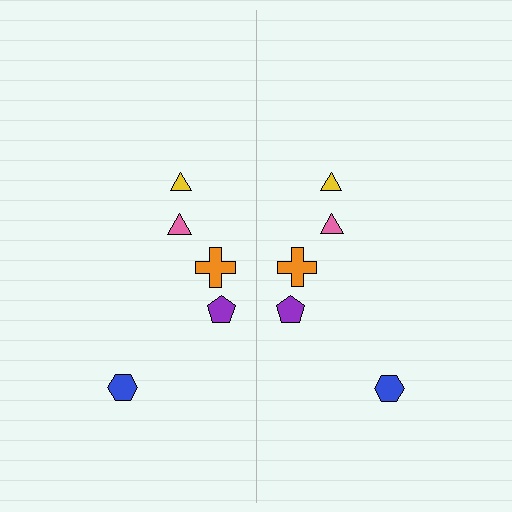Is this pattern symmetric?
Yes, this pattern has bilateral (reflection) symmetry.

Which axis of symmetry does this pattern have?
The pattern has a vertical axis of symmetry running through the center of the image.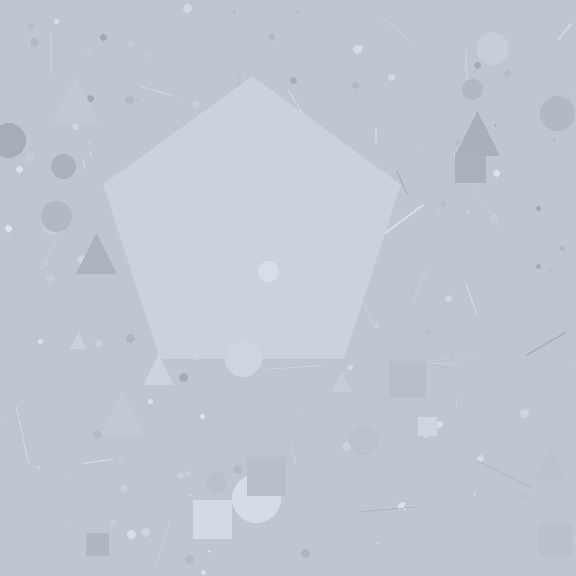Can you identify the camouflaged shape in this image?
The camouflaged shape is a pentagon.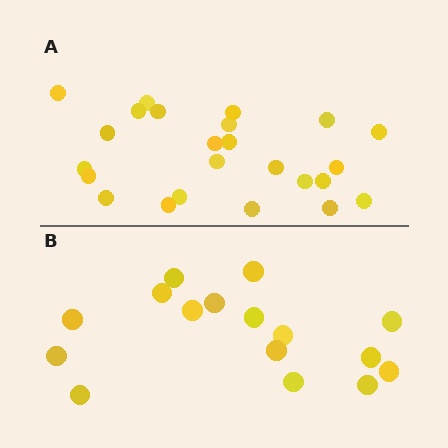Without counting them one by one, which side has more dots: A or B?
Region A (the top region) has more dots.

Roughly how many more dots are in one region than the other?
Region A has roughly 8 or so more dots than region B.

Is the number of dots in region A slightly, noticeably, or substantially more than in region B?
Region A has substantially more. The ratio is roughly 1.5 to 1.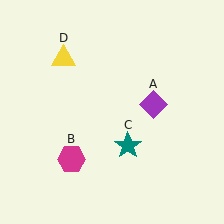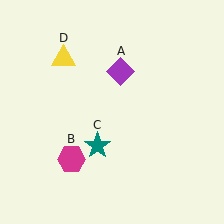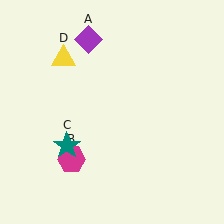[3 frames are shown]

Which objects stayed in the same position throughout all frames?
Magenta hexagon (object B) and yellow triangle (object D) remained stationary.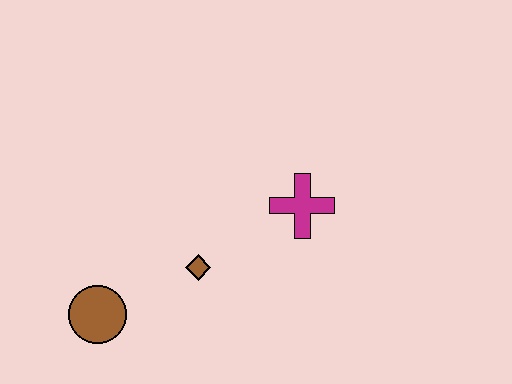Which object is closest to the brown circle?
The brown diamond is closest to the brown circle.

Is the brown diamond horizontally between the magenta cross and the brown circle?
Yes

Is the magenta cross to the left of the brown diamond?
No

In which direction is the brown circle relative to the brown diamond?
The brown circle is to the left of the brown diamond.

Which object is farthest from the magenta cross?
The brown circle is farthest from the magenta cross.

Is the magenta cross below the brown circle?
No